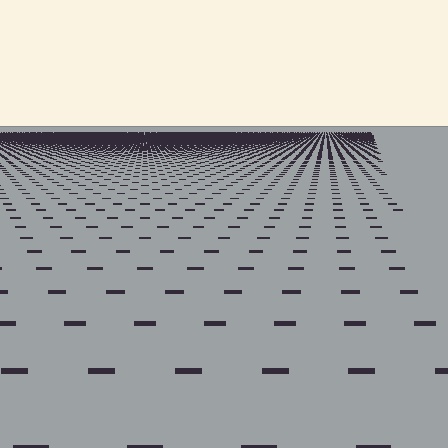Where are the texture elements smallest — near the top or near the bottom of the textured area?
Near the top.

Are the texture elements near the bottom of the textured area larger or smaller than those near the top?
Larger. Near the bottom, elements are closer to the viewer and appear at a bigger on-screen size.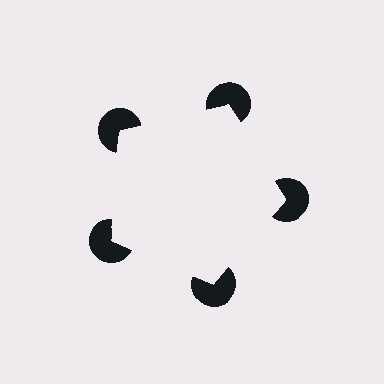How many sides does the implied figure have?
5 sides.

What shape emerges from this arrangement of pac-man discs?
An illusory pentagon — its edges are inferred from the aligned wedge cuts in the pac-man discs, not physically drawn.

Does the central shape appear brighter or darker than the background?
It typically appears slightly brighter than the background, even though no actual brightness change is drawn.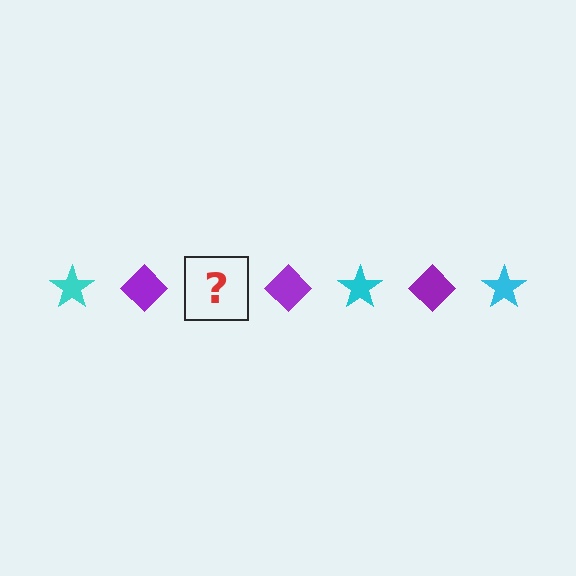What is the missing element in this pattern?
The missing element is a cyan star.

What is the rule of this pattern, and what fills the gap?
The rule is that the pattern alternates between cyan star and purple diamond. The gap should be filled with a cyan star.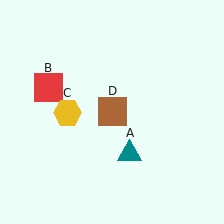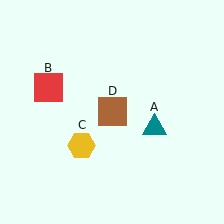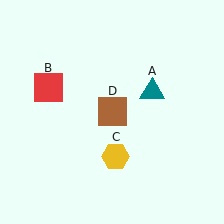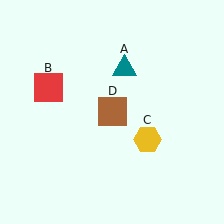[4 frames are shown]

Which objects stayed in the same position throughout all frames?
Red square (object B) and brown square (object D) remained stationary.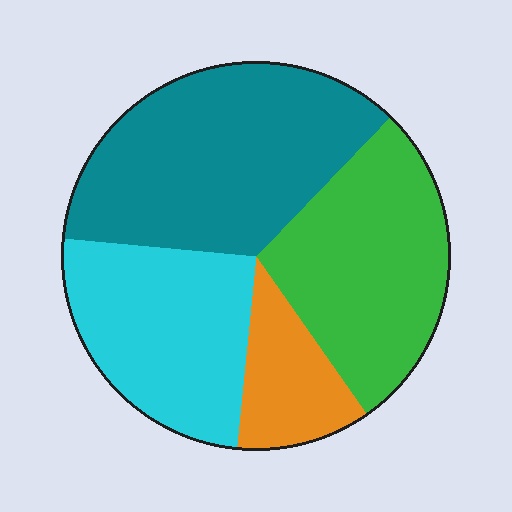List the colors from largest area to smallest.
From largest to smallest: teal, green, cyan, orange.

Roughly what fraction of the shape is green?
Green covers 28% of the shape.